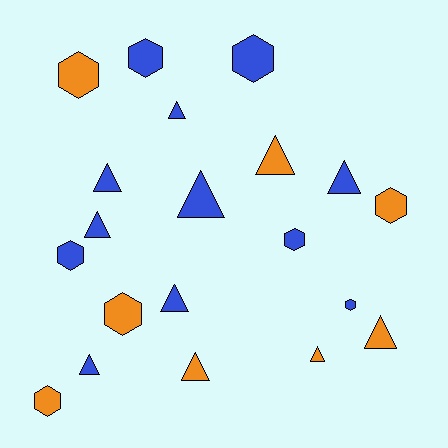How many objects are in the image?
There are 20 objects.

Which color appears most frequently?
Blue, with 12 objects.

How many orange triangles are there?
There are 4 orange triangles.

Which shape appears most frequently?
Triangle, with 11 objects.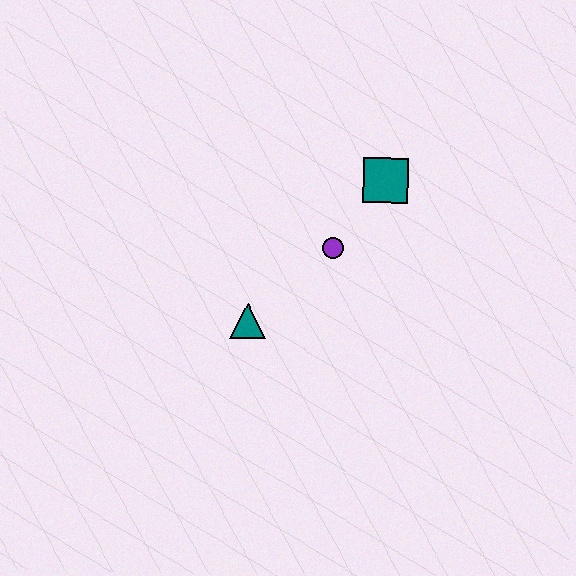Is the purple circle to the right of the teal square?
No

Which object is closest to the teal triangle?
The purple circle is closest to the teal triangle.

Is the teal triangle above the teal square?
No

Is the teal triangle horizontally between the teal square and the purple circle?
No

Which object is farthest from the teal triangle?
The teal square is farthest from the teal triangle.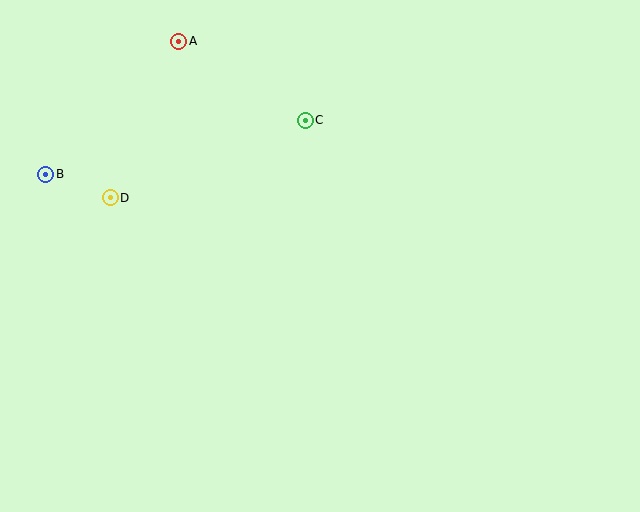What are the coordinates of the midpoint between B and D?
The midpoint between B and D is at (78, 186).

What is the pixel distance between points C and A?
The distance between C and A is 149 pixels.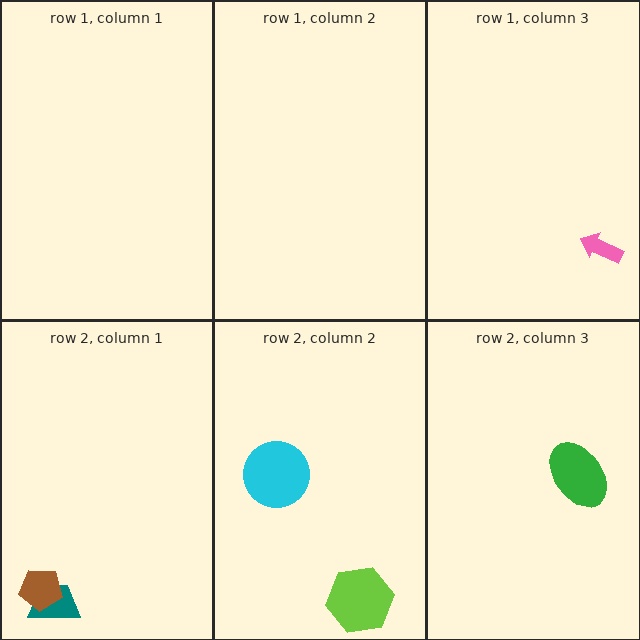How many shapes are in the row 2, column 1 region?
2.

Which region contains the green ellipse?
The row 2, column 3 region.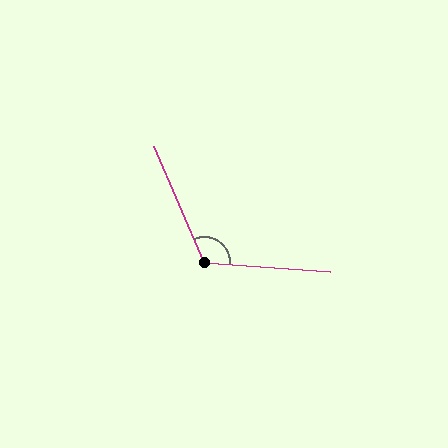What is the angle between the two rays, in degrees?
Approximately 117 degrees.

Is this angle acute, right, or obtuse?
It is obtuse.